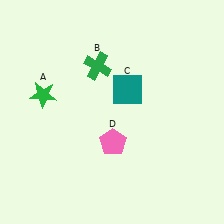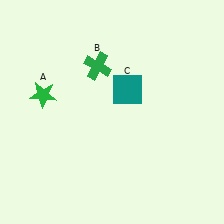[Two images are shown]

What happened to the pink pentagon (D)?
The pink pentagon (D) was removed in Image 2. It was in the bottom-right area of Image 1.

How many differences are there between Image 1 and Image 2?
There is 1 difference between the two images.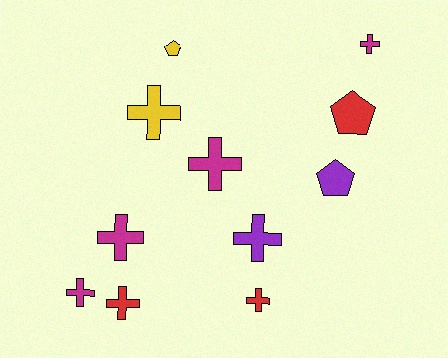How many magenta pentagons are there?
There are no magenta pentagons.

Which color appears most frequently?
Magenta, with 4 objects.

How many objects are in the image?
There are 11 objects.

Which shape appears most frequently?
Cross, with 8 objects.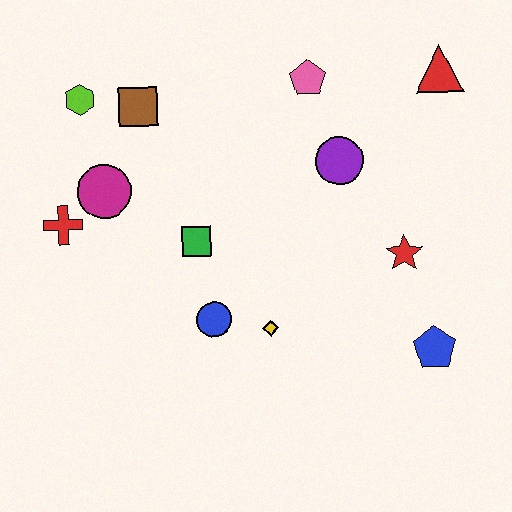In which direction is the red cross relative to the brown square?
The red cross is below the brown square.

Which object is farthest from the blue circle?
The red triangle is farthest from the blue circle.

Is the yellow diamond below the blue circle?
Yes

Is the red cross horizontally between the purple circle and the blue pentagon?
No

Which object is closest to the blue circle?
The yellow diamond is closest to the blue circle.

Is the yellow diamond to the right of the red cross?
Yes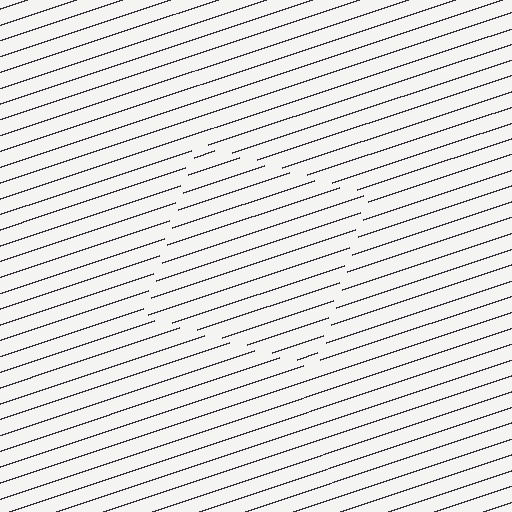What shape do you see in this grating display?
An illusory square. The interior of the shape contains the same grating, shifted by half a period — the contour is defined by the phase discontinuity where line-ends from the inner and outer gratings abut.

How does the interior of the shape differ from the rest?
The interior of the shape contains the same grating, shifted by half a period — the contour is defined by the phase discontinuity where line-ends from the inner and outer gratings abut.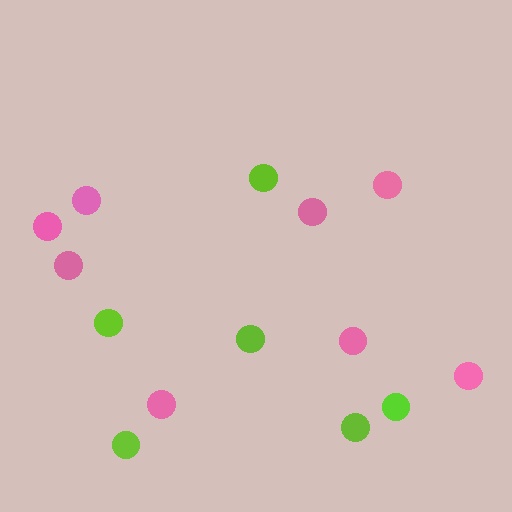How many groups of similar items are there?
There are 2 groups: one group of pink circles (8) and one group of lime circles (6).